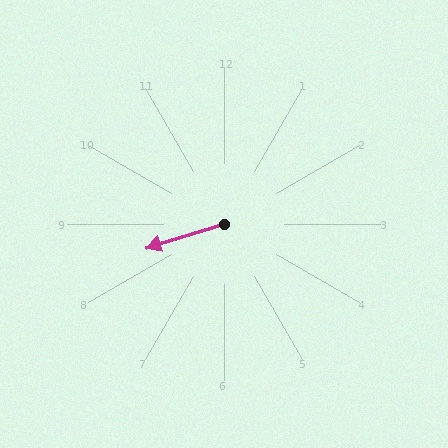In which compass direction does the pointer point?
West.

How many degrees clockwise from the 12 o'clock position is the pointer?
Approximately 253 degrees.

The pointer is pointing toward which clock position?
Roughly 8 o'clock.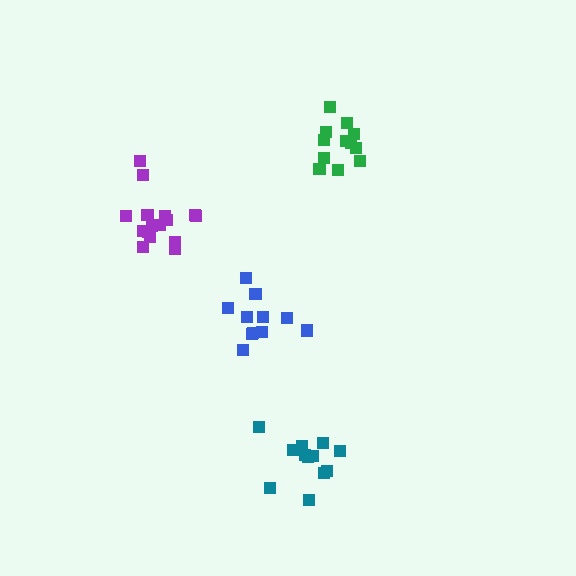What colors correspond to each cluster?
The clusters are colored: green, blue, teal, purple.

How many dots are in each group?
Group 1: 12 dots, Group 2: 11 dots, Group 3: 13 dots, Group 4: 16 dots (52 total).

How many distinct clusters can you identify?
There are 4 distinct clusters.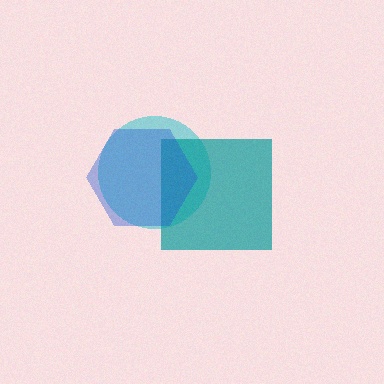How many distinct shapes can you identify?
There are 3 distinct shapes: a cyan circle, a teal square, a blue hexagon.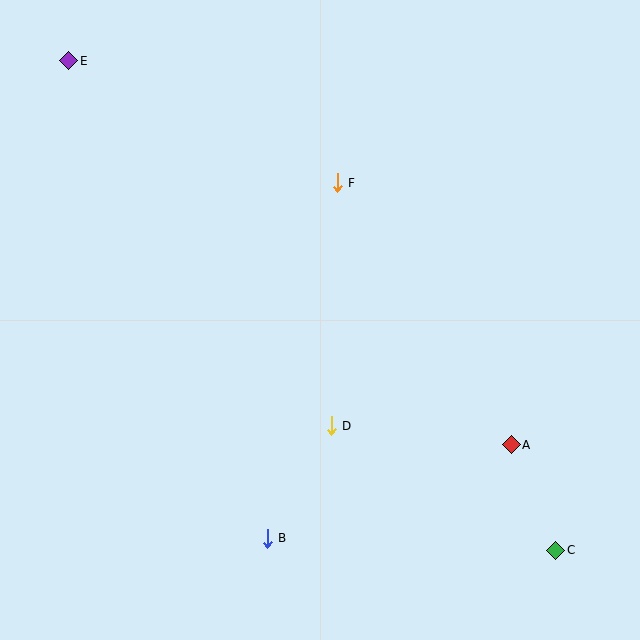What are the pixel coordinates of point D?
Point D is at (331, 426).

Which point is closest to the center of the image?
Point D at (331, 426) is closest to the center.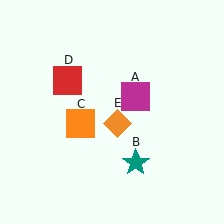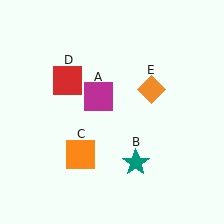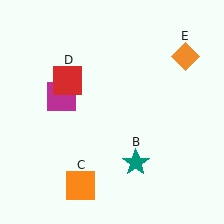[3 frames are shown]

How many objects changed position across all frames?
3 objects changed position: magenta square (object A), orange square (object C), orange diamond (object E).